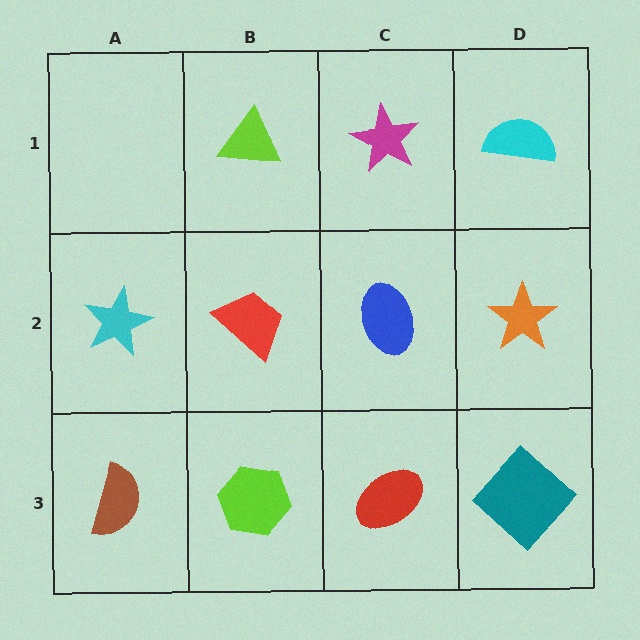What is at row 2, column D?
An orange star.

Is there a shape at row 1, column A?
No, that cell is empty.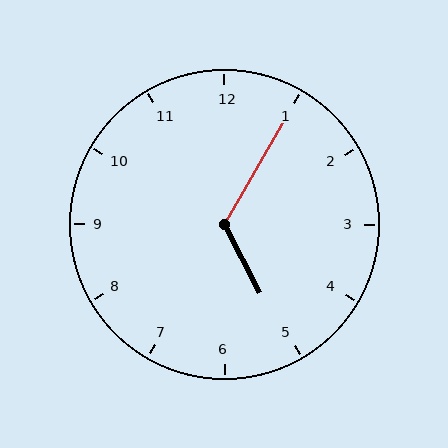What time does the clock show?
5:05.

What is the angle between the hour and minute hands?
Approximately 122 degrees.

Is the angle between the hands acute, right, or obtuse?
It is obtuse.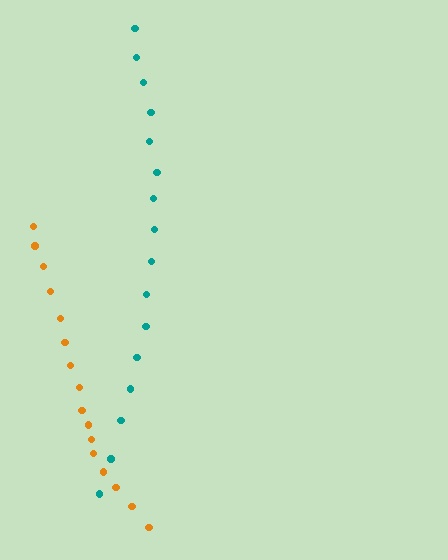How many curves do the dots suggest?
There are 2 distinct paths.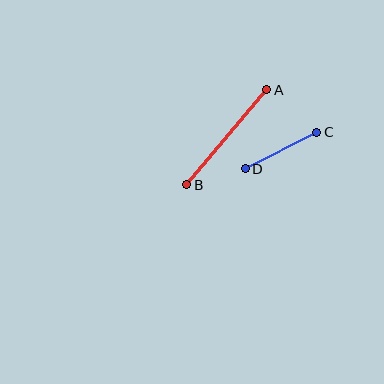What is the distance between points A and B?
The distance is approximately 124 pixels.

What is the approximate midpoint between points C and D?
The midpoint is at approximately (281, 151) pixels.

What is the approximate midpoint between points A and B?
The midpoint is at approximately (227, 137) pixels.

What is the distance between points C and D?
The distance is approximately 80 pixels.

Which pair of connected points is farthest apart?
Points A and B are farthest apart.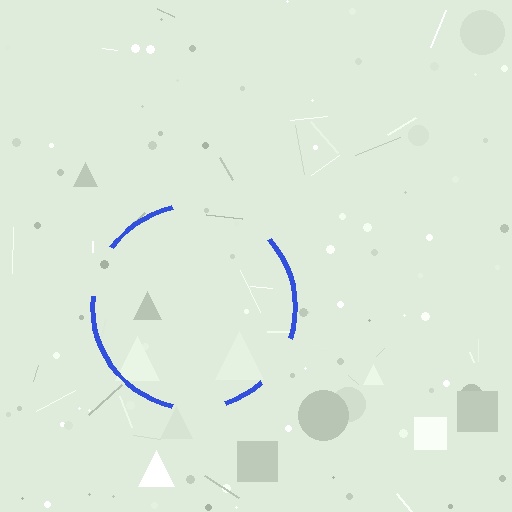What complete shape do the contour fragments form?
The contour fragments form a circle.